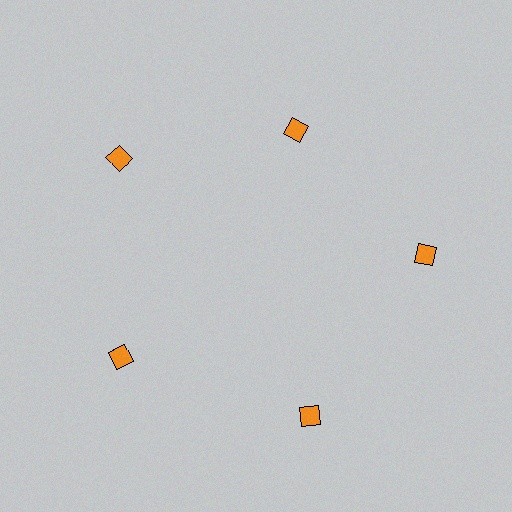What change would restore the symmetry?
The symmetry would be restored by moving it outward, back onto the ring so that all 5 diamonds sit at equal angles and equal distance from the center.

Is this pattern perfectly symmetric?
No. The 5 orange diamonds are arranged in a ring, but one element near the 1 o'clock position is pulled inward toward the center, breaking the 5-fold rotational symmetry.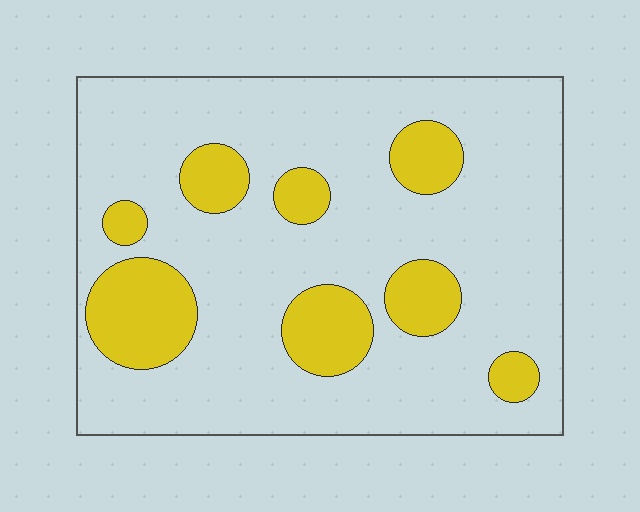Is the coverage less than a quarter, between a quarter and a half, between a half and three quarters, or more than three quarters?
Less than a quarter.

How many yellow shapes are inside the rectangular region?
8.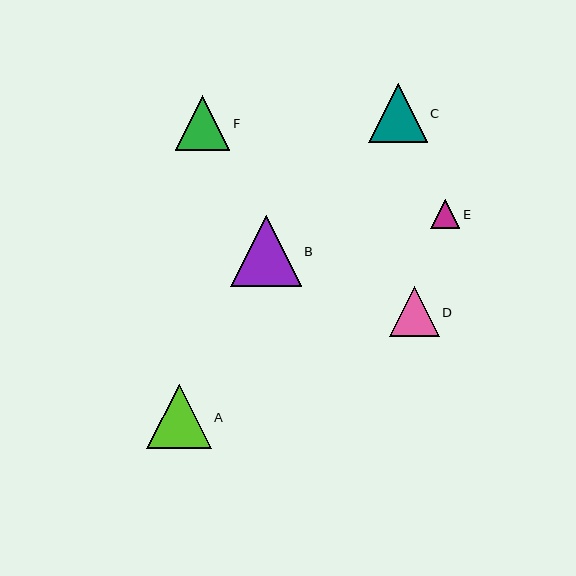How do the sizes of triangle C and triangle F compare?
Triangle C and triangle F are approximately the same size.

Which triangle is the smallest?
Triangle E is the smallest with a size of approximately 29 pixels.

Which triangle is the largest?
Triangle B is the largest with a size of approximately 70 pixels.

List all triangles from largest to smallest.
From largest to smallest: B, A, C, F, D, E.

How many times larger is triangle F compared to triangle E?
Triangle F is approximately 1.9 times the size of triangle E.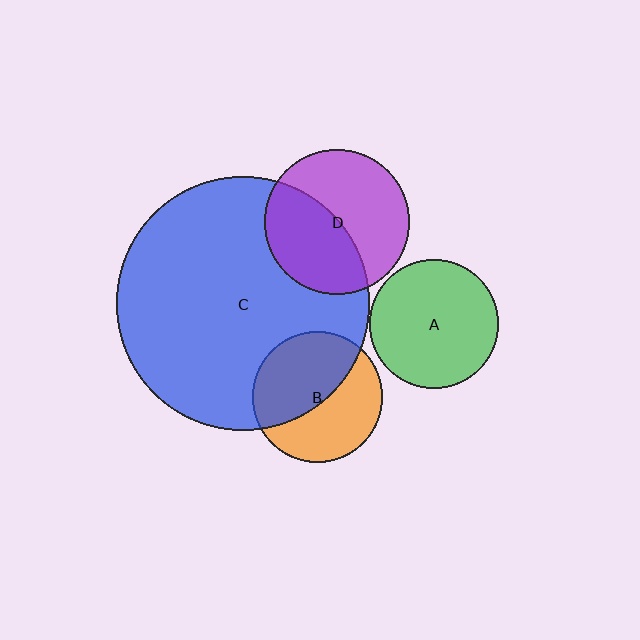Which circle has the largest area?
Circle C (blue).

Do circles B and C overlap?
Yes.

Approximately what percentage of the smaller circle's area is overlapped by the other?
Approximately 50%.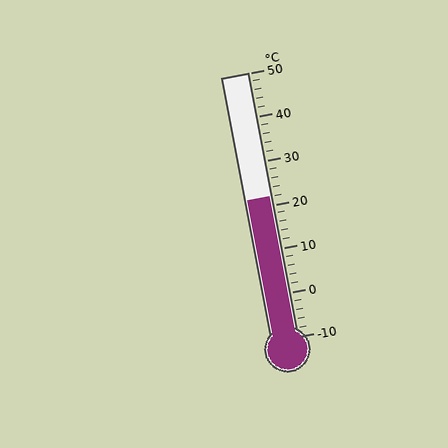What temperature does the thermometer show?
The thermometer shows approximately 22°C.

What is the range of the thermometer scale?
The thermometer scale ranges from -10°C to 50°C.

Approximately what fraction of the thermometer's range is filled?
The thermometer is filled to approximately 55% of its range.